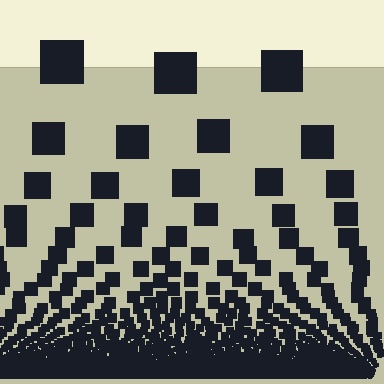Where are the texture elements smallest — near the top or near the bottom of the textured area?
Near the bottom.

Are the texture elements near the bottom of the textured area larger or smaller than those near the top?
Smaller. The gradient is inverted — elements near the bottom are smaller and denser.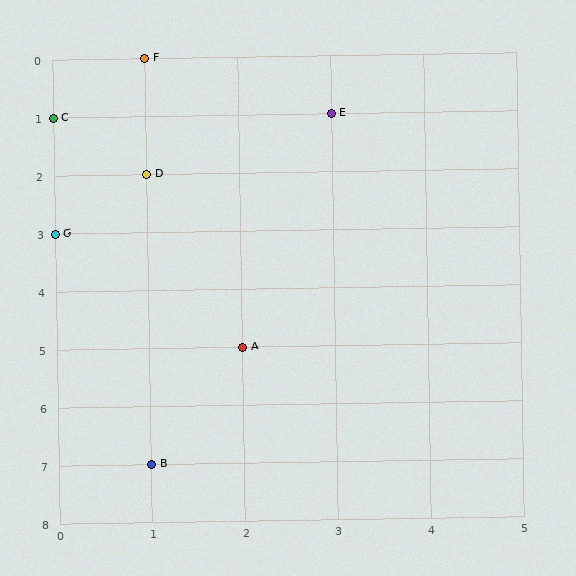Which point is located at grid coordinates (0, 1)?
Point C is at (0, 1).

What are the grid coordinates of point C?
Point C is at grid coordinates (0, 1).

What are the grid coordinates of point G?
Point G is at grid coordinates (0, 3).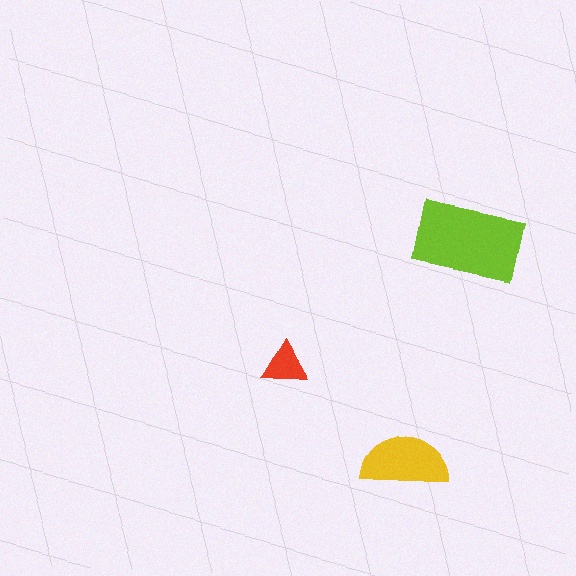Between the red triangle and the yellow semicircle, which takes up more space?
The yellow semicircle.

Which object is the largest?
The lime rectangle.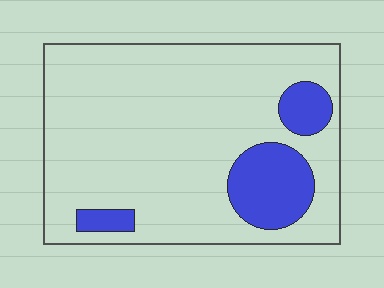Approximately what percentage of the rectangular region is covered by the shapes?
Approximately 15%.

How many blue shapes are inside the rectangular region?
3.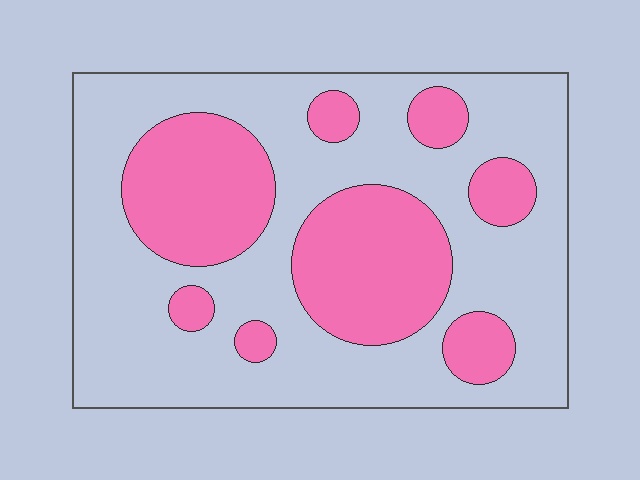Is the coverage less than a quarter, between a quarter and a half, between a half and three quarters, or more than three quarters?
Between a quarter and a half.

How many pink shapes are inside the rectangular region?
8.